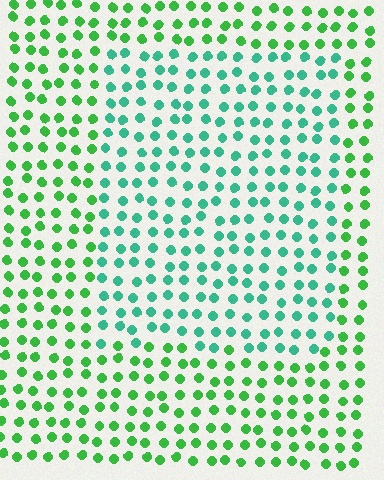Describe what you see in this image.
The image is filled with small green elements in a uniform arrangement. A rectangle-shaped region is visible where the elements are tinted to a slightly different hue, forming a subtle color boundary.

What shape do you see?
I see a rectangle.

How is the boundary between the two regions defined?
The boundary is defined purely by a slight shift in hue (about 37 degrees). Spacing, size, and orientation are identical on both sides.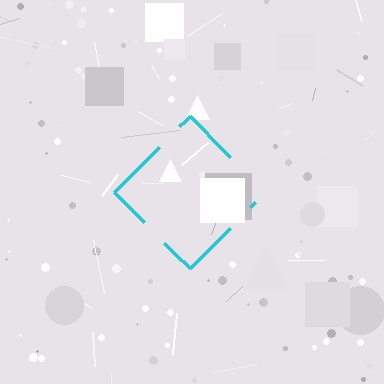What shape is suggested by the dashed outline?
The dashed outline suggests a diamond.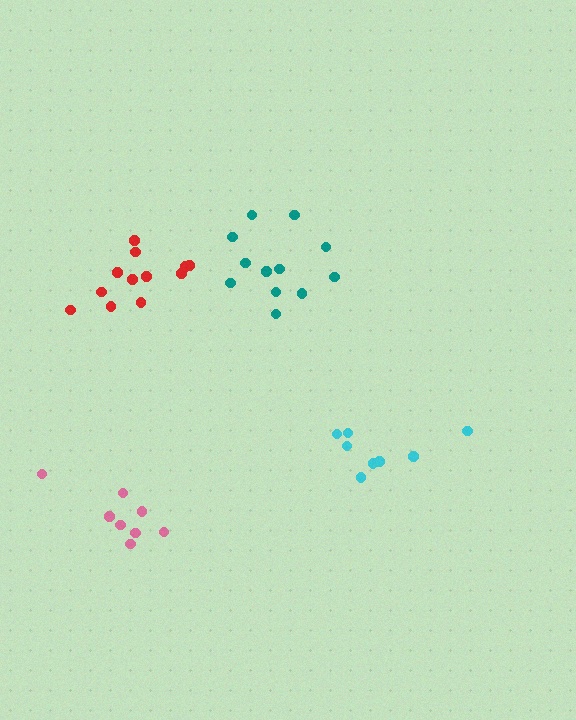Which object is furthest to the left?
The pink cluster is leftmost.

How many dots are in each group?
Group 1: 8 dots, Group 2: 12 dots, Group 3: 8 dots, Group 4: 12 dots (40 total).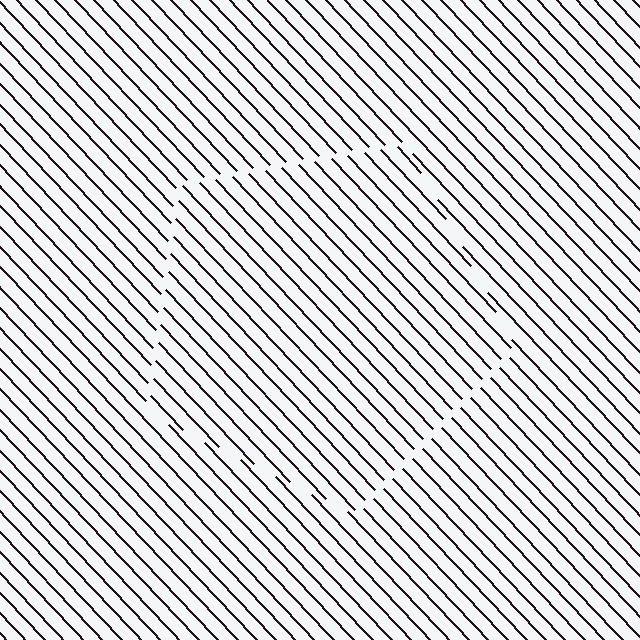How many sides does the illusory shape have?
5 sides — the line-ends trace a pentagon.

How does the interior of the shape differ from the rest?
The interior of the shape contains the same grating, shifted by half a period — the contour is defined by the phase discontinuity where line-ends from the inner and outer gratings abut.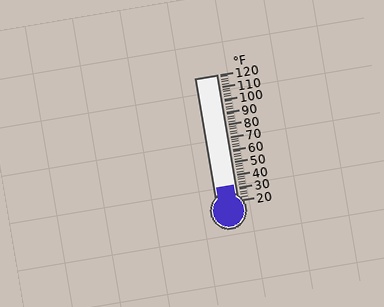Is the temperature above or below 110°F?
The temperature is below 110°F.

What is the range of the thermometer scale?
The thermometer scale ranges from 20°F to 120°F.